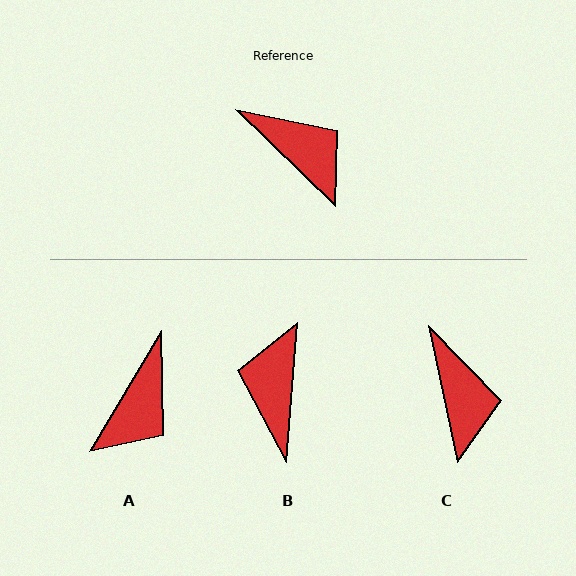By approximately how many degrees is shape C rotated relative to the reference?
Approximately 34 degrees clockwise.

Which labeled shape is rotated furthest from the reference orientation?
B, about 130 degrees away.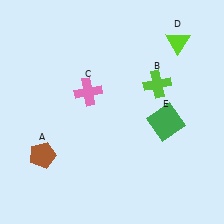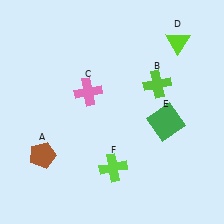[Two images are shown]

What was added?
A lime cross (F) was added in Image 2.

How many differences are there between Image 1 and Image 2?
There is 1 difference between the two images.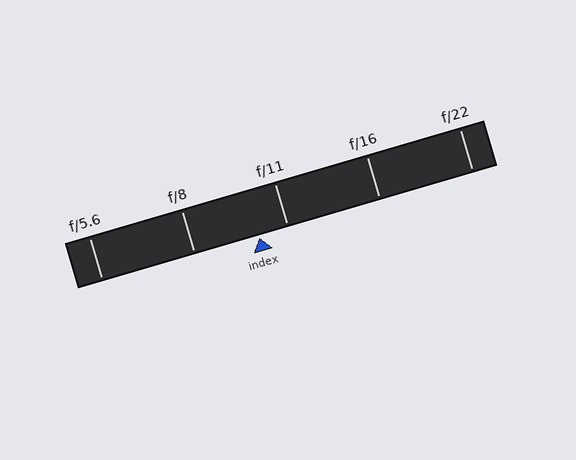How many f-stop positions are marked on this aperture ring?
There are 5 f-stop positions marked.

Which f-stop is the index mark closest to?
The index mark is closest to f/11.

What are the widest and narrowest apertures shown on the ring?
The widest aperture shown is f/5.6 and the narrowest is f/22.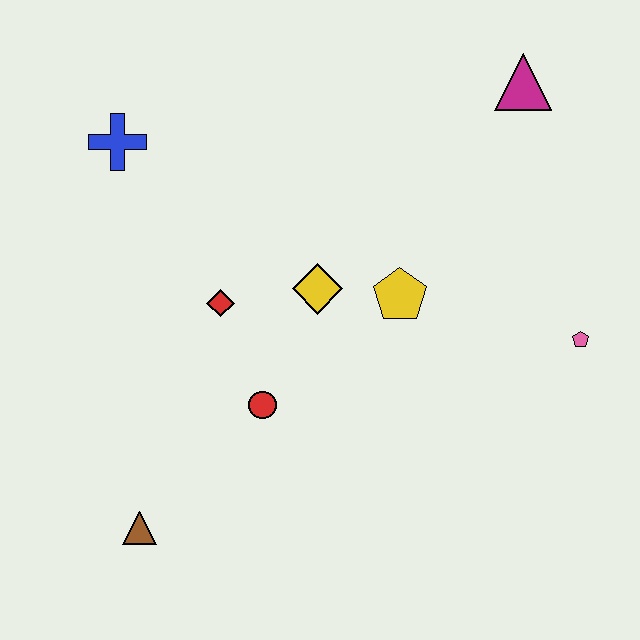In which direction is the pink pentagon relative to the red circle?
The pink pentagon is to the right of the red circle.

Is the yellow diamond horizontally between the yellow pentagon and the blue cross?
Yes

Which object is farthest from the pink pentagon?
The blue cross is farthest from the pink pentagon.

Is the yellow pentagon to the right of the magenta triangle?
No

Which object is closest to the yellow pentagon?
The yellow diamond is closest to the yellow pentagon.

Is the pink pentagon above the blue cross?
No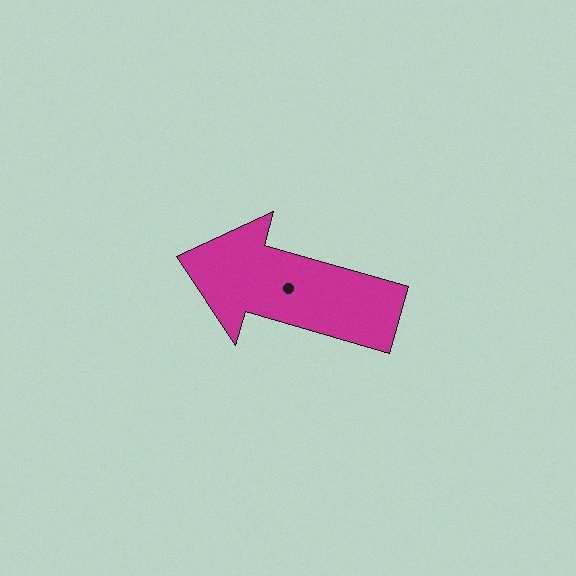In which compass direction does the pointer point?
West.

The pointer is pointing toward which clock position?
Roughly 10 o'clock.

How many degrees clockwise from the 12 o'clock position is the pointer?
Approximately 286 degrees.